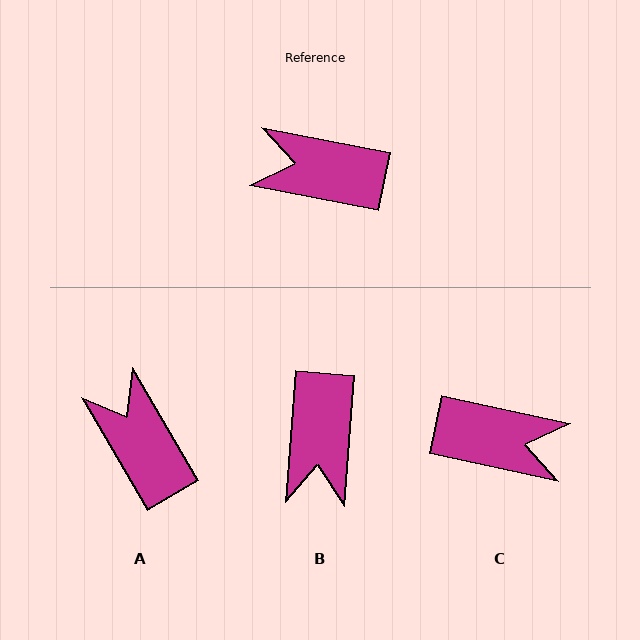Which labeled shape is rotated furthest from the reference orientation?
C, about 179 degrees away.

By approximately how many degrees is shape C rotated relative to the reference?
Approximately 179 degrees counter-clockwise.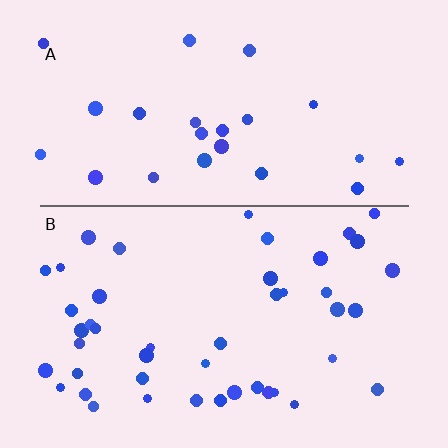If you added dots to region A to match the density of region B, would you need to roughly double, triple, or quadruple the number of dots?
Approximately double.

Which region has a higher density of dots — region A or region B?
B (the bottom).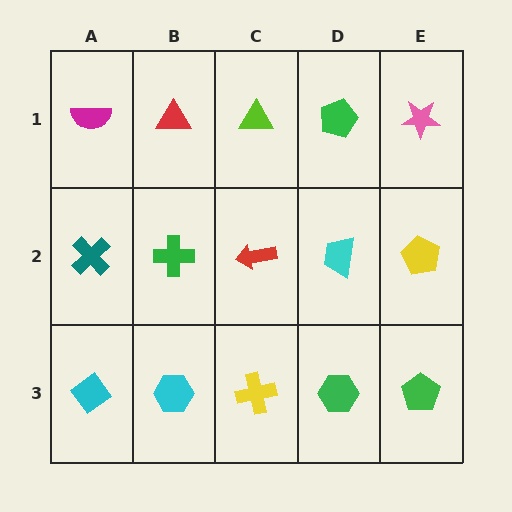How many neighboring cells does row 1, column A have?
2.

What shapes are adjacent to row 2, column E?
A pink star (row 1, column E), a green pentagon (row 3, column E), a cyan trapezoid (row 2, column D).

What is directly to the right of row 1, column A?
A red triangle.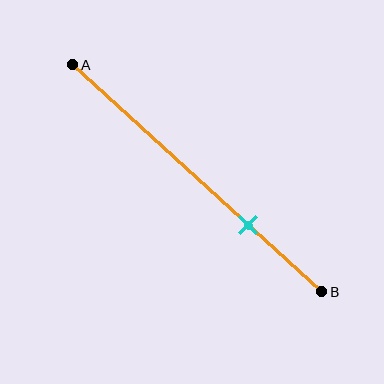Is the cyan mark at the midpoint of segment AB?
No, the mark is at about 70% from A, not at the 50% midpoint.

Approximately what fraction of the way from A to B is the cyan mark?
The cyan mark is approximately 70% of the way from A to B.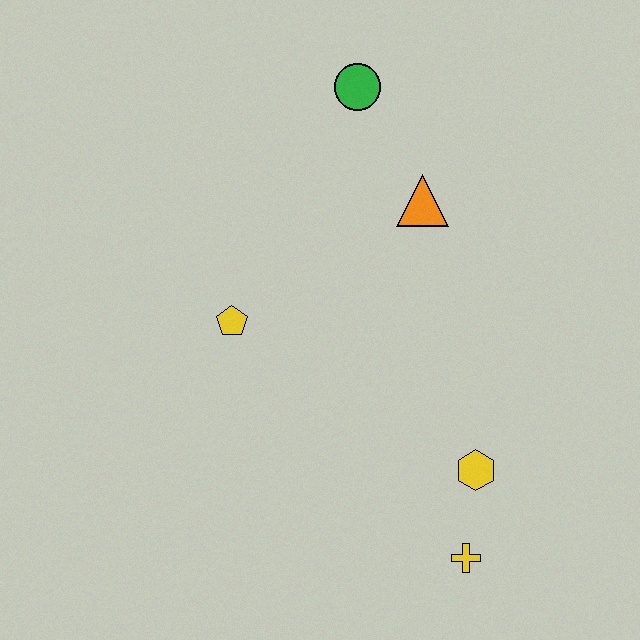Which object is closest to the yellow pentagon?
The orange triangle is closest to the yellow pentagon.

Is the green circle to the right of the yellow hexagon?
No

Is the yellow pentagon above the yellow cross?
Yes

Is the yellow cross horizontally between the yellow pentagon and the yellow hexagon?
Yes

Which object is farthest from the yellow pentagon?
The yellow cross is farthest from the yellow pentagon.